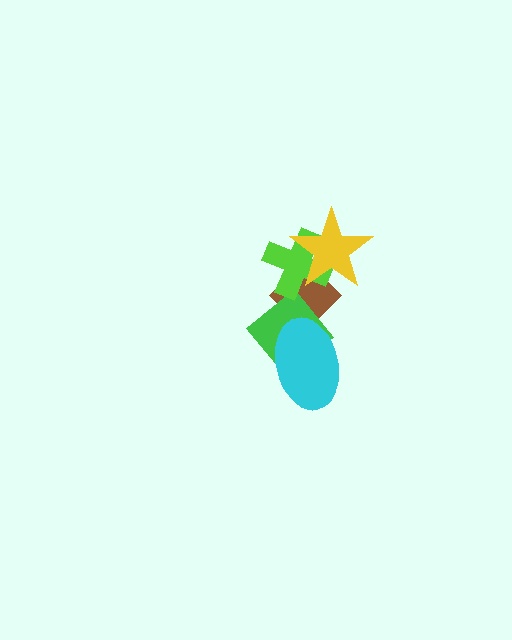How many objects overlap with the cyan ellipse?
2 objects overlap with the cyan ellipse.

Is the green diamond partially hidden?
Yes, it is partially covered by another shape.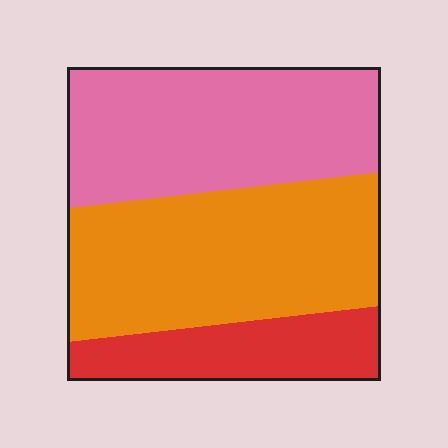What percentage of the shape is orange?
Orange covers 43% of the shape.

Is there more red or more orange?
Orange.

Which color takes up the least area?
Red, at roughly 20%.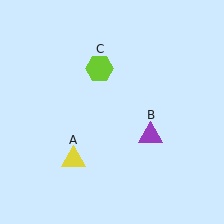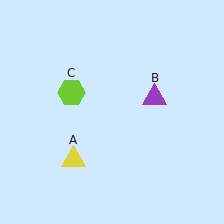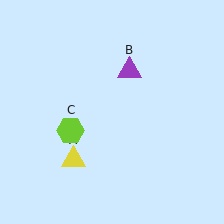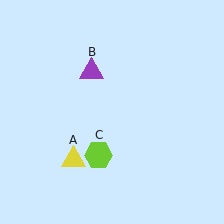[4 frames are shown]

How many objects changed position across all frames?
2 objects changed position: purple triangle (object B), lime hexagon (object C).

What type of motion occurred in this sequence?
The purple triangle (object B), lime hexagon (object C) rotated counterclockwise around the center of the scene.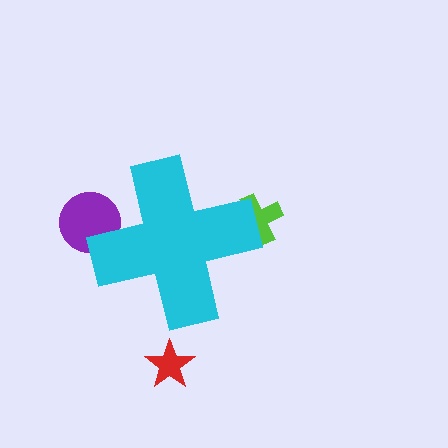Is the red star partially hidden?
No, the red star is fully visible.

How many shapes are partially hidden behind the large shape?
2 shapes are partially hidden.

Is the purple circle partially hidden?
Yes, the purple circle is partially hidden behind the cyan cross.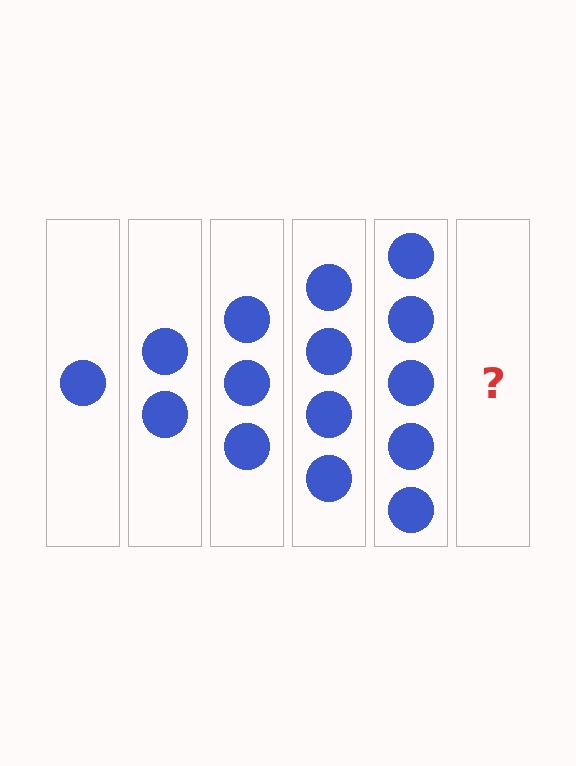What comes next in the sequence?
The next element should be 6 circles.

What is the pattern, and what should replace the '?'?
The pattern is that each step adds one more circle. The '?' should be 6 circles.